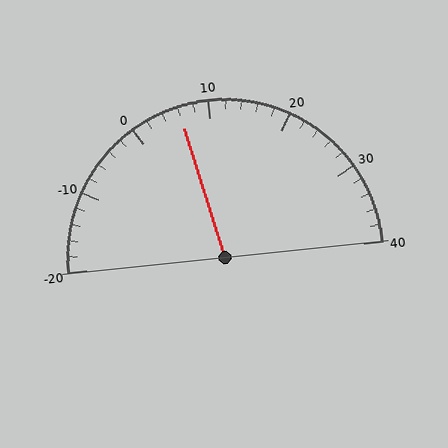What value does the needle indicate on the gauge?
The needle indicates approximately 6.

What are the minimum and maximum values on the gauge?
The gauge ranges from -20 to 40.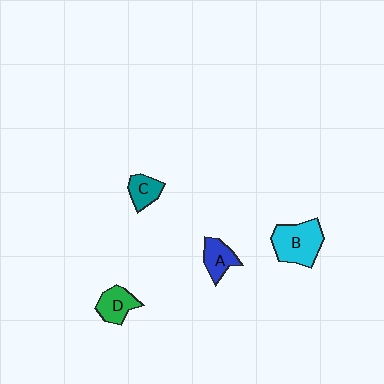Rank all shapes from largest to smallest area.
From largest to smallest: B (cyan), D (green), A (blue), C (teal).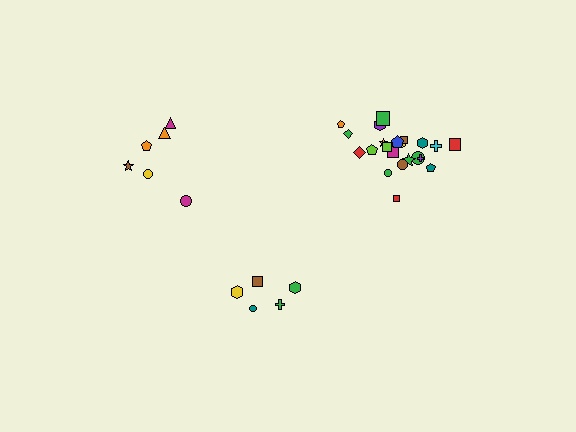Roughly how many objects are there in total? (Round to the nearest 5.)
Roughly 35 objects in total.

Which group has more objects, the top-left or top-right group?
The top-right group.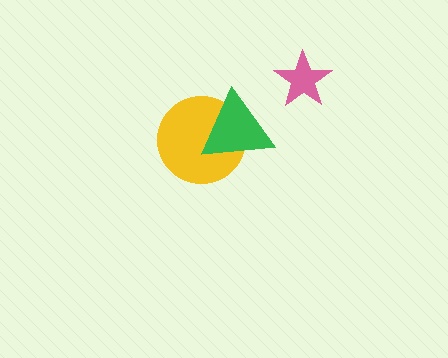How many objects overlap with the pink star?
0 objects overlap with the pink star.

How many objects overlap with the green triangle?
1 object overlaps with the green triangle.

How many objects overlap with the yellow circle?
1 object overlaps with the yellow circle.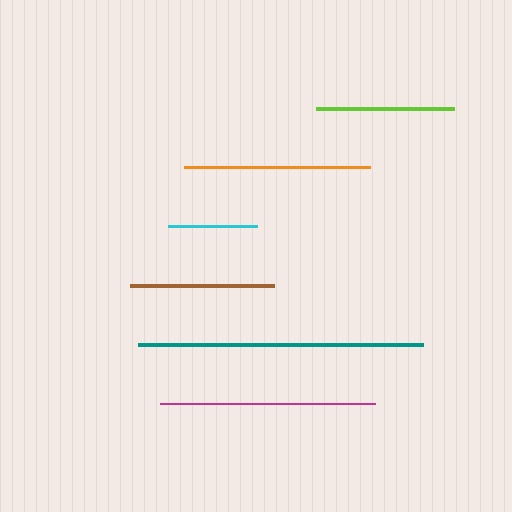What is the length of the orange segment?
The orange segment is approximately 186 pixels long.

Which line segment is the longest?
The teal line is the longest at approximately 285 pixels.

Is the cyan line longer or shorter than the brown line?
The brown line is longer than the cyan line.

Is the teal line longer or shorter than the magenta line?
The teal line is longer than the magenta line.